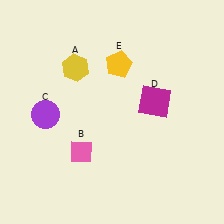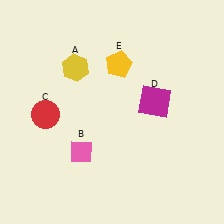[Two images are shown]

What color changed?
The circle (C) changed from purple in Image 1 to red in Image 2.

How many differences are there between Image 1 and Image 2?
There is 1 difference between the two images.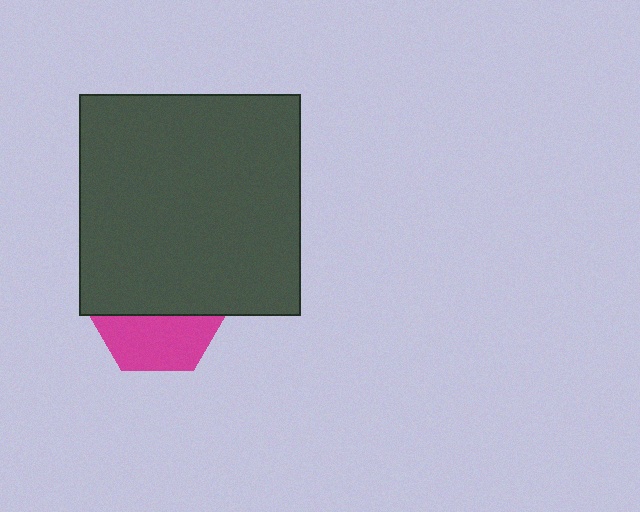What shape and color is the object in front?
The object in front is a dark gray square.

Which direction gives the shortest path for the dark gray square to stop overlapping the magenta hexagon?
Moving up gives the shortest separation.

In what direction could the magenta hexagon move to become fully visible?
The magenta hexagon could move down. That would shift it out from behind the dark gray square entirely.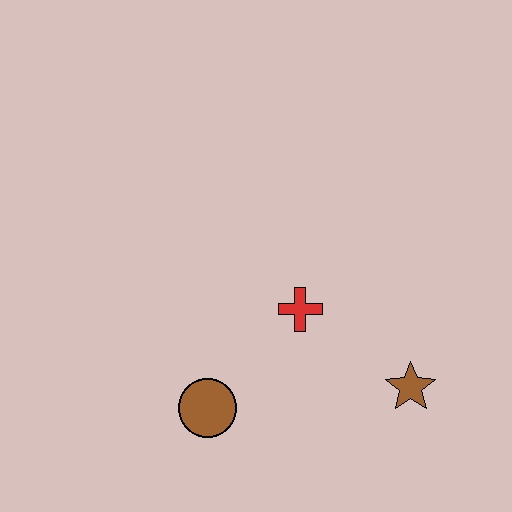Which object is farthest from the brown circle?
The brown star is farthest from the brown circle.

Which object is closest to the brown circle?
The red cross is closest to the brown circle.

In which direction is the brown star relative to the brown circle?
The brown star is to the right of the brown circle.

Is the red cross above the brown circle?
Yes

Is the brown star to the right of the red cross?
Yes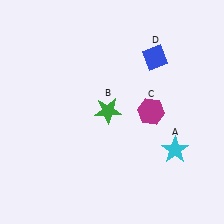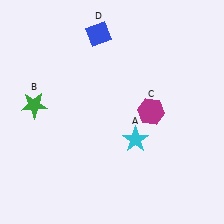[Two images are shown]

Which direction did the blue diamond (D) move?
The blue diamond (D) moved left.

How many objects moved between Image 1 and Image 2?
3 objects moved between the two images.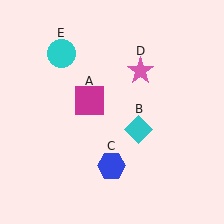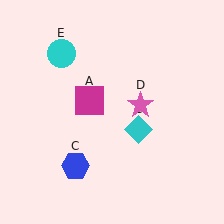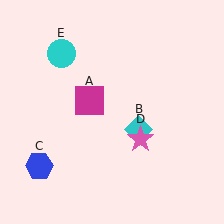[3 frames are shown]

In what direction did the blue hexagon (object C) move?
The blue hexagon (object C) moved left.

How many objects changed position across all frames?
2 objects changed position: blue hexagon (object C), pink star (object D).